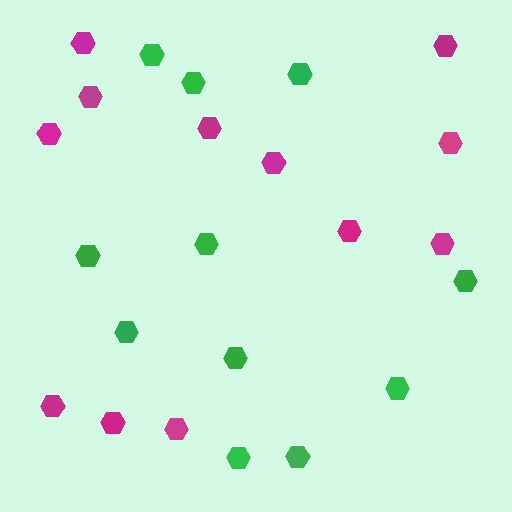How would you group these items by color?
There are 2 groups: one group of green hexagons (11) and one group of magenta hexagons (12).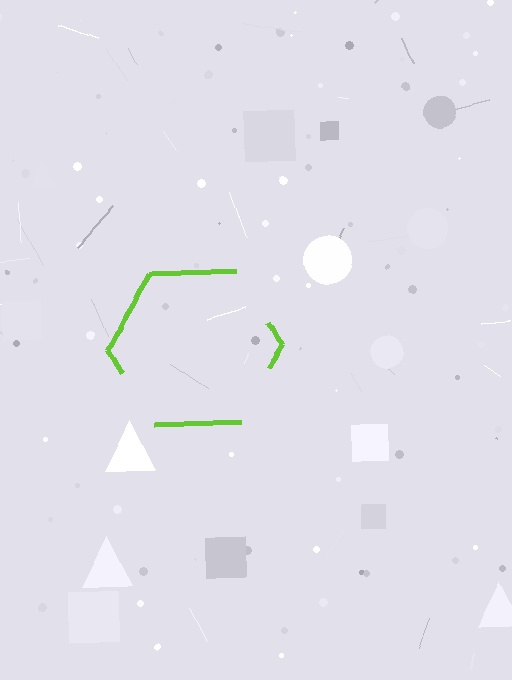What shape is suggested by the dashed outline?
The dashed outline suggests a hexagon.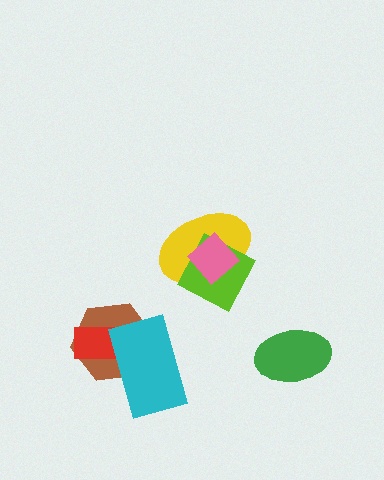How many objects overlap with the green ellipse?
0 objects overlap with the green ellipse.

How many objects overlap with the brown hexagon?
2 objects overlap with the brown hexagon.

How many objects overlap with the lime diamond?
2 objects overlap with the lime diamond.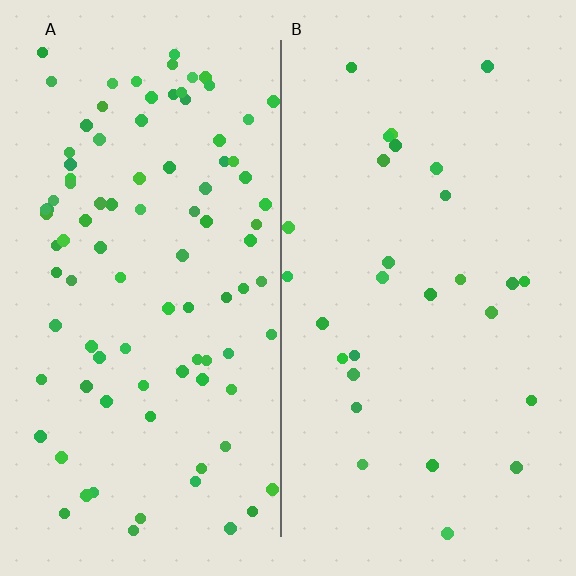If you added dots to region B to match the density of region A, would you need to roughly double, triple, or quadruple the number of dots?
Approximately triple.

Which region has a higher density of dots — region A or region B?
A (the left).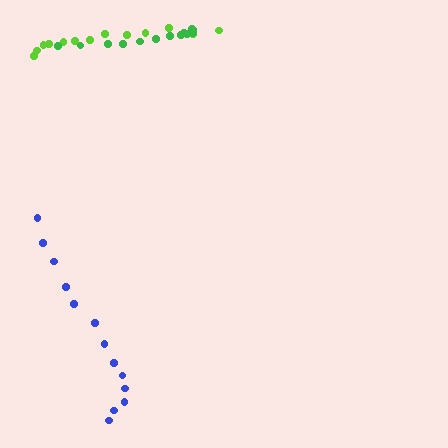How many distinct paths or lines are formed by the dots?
There are 3 distinct paths.